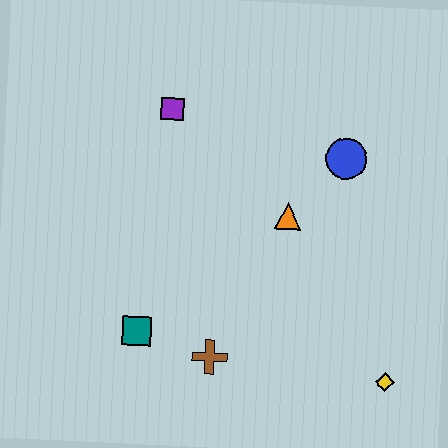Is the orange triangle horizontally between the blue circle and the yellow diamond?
No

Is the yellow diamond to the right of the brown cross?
Yes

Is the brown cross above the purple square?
No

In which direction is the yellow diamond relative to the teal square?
The yellow diamond is to the right of the teal square.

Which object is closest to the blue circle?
The orange triangle is closest to the blue circle.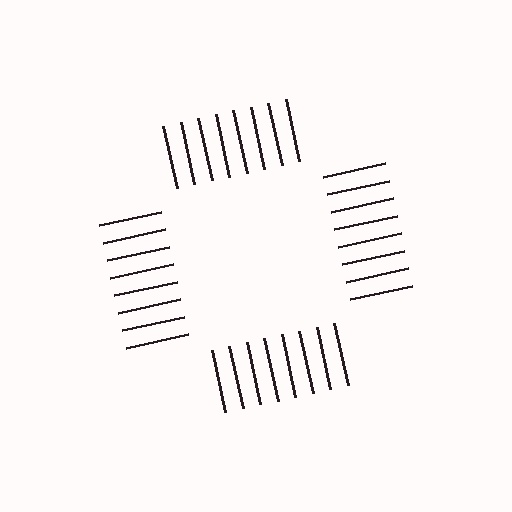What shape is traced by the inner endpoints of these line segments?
An illusory square — the line segments terminate on its edges but no continuous stroke is drawn.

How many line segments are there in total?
32 — 8 along each of the 4 edges.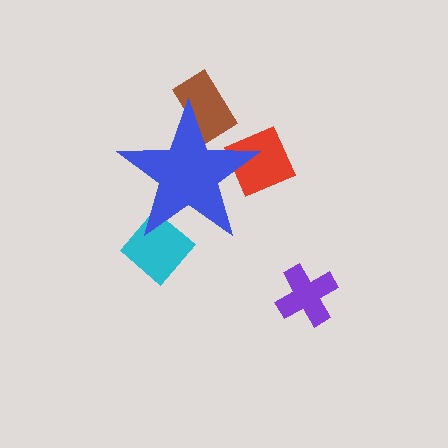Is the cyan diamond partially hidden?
Yes, the cyan diamond is partially hidden behind the blue star.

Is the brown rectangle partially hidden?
Yes, the brown rectangle is partially hidden behind the blue star.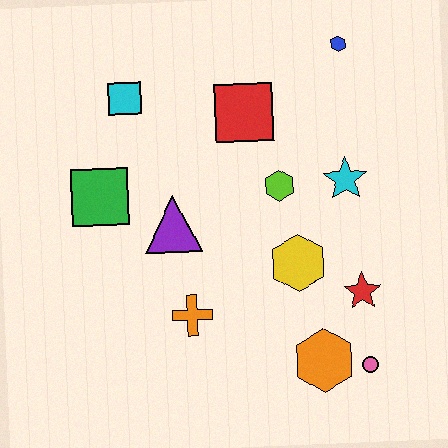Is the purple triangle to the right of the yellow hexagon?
No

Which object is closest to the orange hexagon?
The pink circle is closest to the orange hexagon.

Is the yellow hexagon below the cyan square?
Yes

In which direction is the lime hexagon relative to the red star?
The lime hexagon is above the red star.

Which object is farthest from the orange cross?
The blue hexagon is farthest from the orange cross.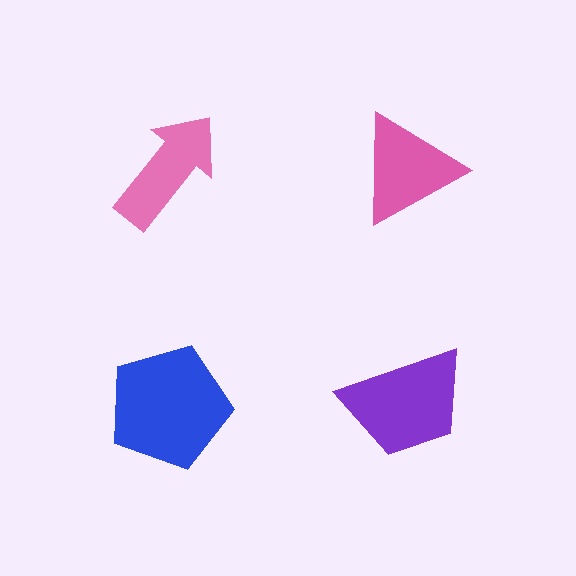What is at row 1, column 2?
A pink triangle.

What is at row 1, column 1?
A pink arrow.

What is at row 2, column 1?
A blue pentagon.